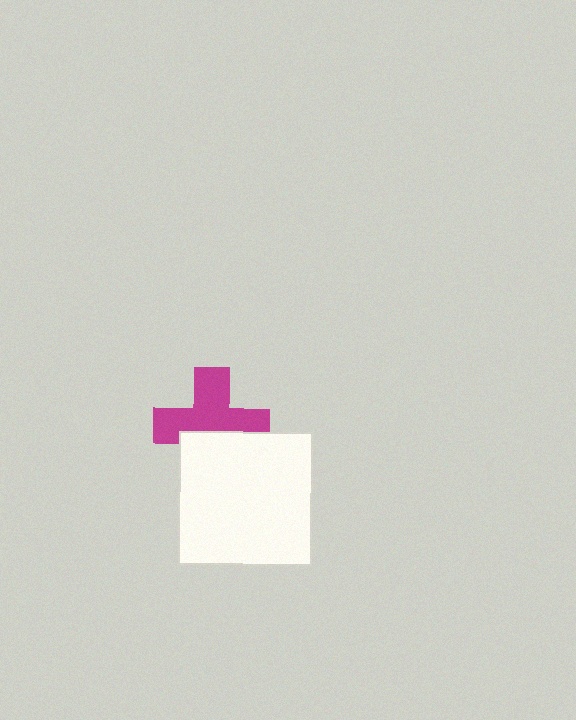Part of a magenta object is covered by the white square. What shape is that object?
It is a cross.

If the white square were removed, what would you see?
You would see the complete magenta cross.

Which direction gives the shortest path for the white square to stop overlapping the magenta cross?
Moving down gives the shortest separation.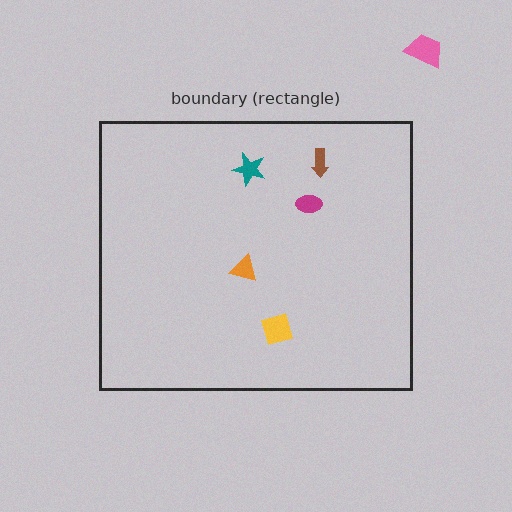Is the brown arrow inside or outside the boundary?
Inside.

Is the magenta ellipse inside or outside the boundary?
Inside.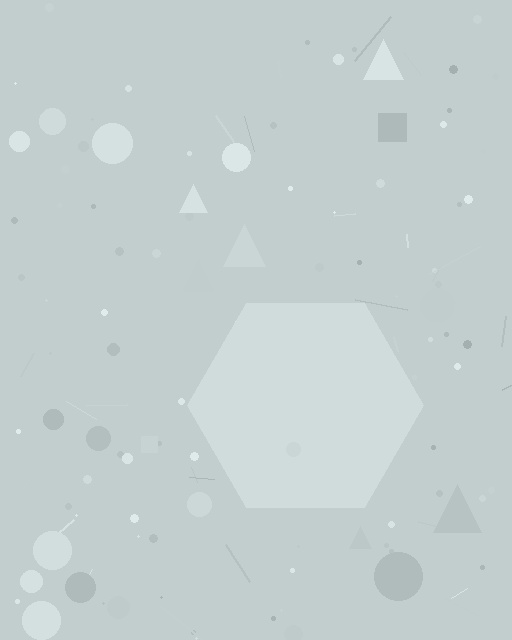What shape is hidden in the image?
A hexagon is hidden in the image.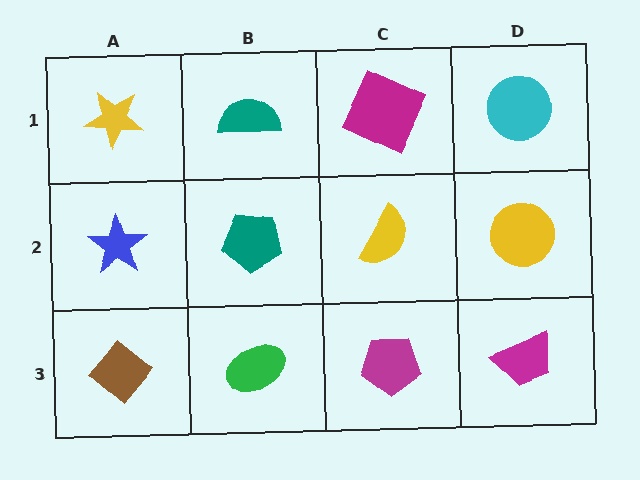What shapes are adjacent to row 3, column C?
A yellow semicircle (row 2, column C), a green ellipse (row 3, column B), a magenta trapezoid (row 3, column D).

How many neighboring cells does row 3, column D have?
2.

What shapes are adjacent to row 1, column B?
A teal pentagon (row 2, column B), a yellow star (row 1, column A), a magenta square (row 1, column C).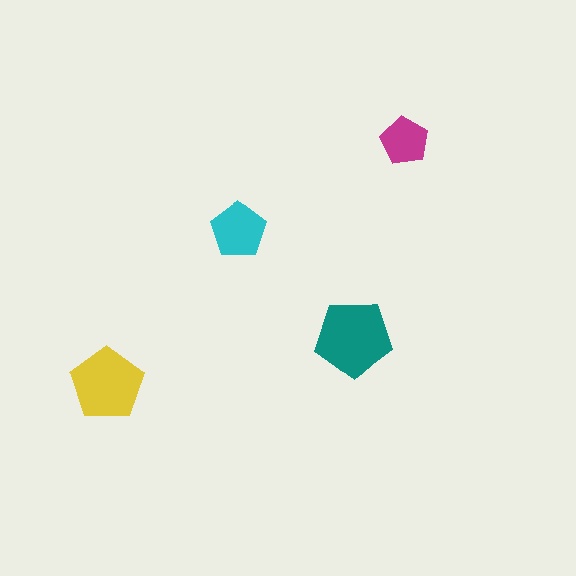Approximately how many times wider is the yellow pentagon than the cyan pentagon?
About 1.5 times wider.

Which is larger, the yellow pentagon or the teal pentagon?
The teal one.